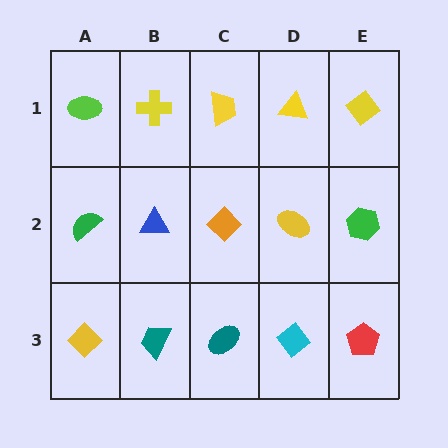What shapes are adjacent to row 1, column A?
A green semicircle (row 2, column A), a yellow cross (row 1, column B).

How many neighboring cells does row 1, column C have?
3.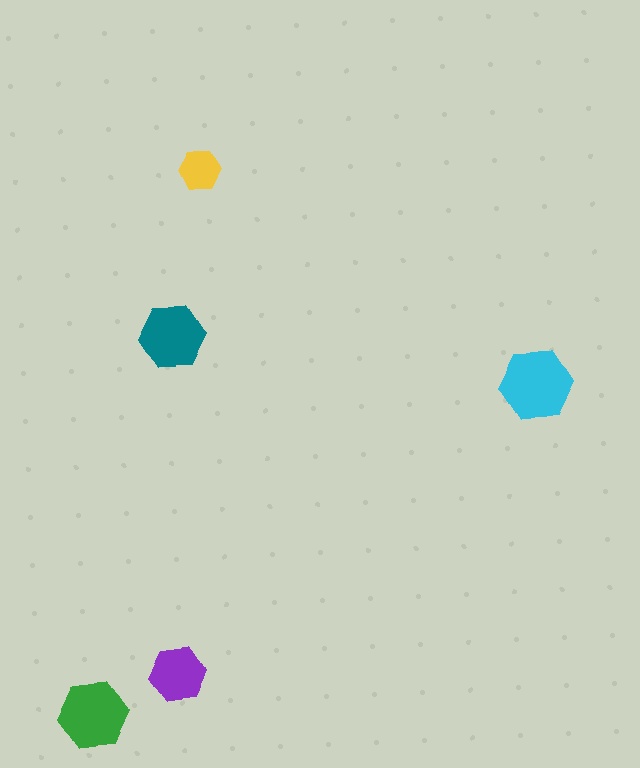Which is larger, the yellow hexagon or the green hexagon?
The green one.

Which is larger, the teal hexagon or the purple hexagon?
The teal one.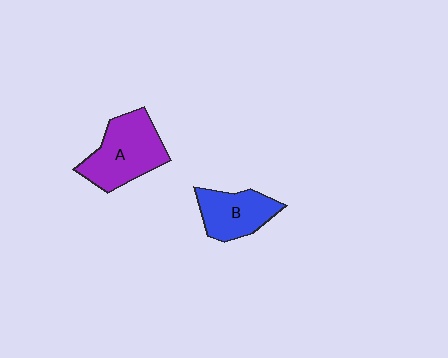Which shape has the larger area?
Shape A (purple).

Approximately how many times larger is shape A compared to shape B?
Approximately 1.4 times.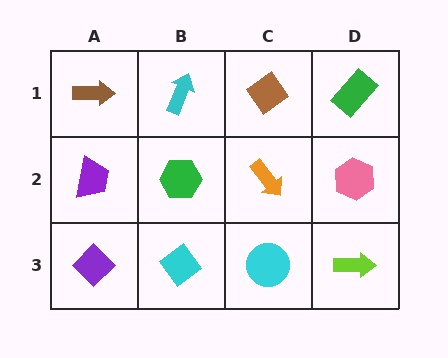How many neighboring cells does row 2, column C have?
4.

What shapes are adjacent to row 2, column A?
A brown arrow (row 1, column A), a purple diamond (row 3, column A), a green hexagon (row 2, column B).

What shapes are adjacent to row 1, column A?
A purple trapezoid (row 2, column A), a cyan arrow (row 1, column B).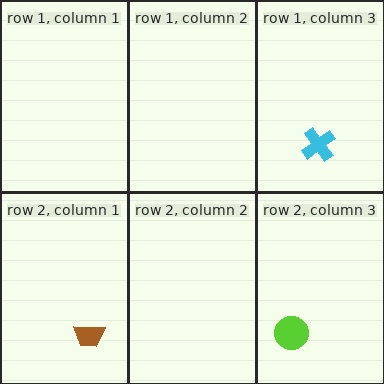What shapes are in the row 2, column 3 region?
The lime circle.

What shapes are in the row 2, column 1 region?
The brown trapezoid.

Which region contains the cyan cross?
The row 1, column 3 region.